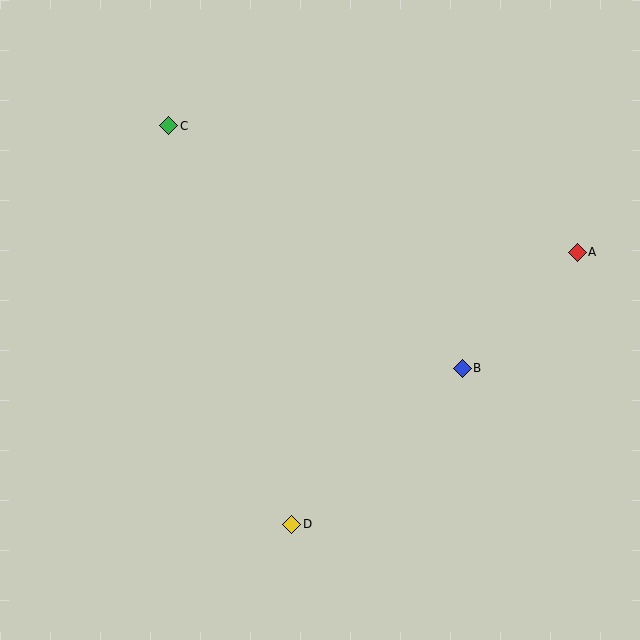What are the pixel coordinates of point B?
Point B is at (462, 368).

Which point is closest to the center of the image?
Point B at (462, 368) is closest to the center.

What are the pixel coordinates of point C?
Point C is at (169, 126).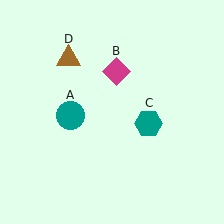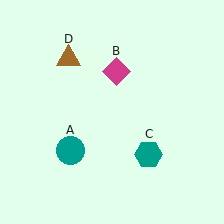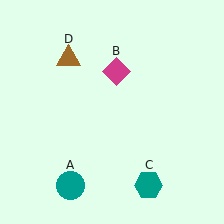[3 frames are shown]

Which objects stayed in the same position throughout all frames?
Magenta diamond (object B) and brown triangle (object D) remained stationary.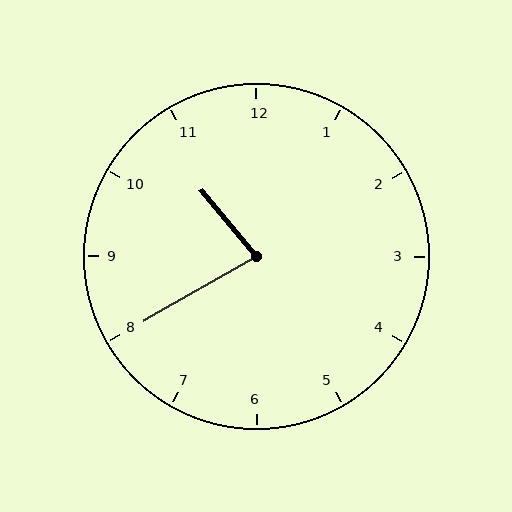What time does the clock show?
10:40.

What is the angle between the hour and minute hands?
Approximately 80 degrees.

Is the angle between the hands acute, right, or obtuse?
It is acute.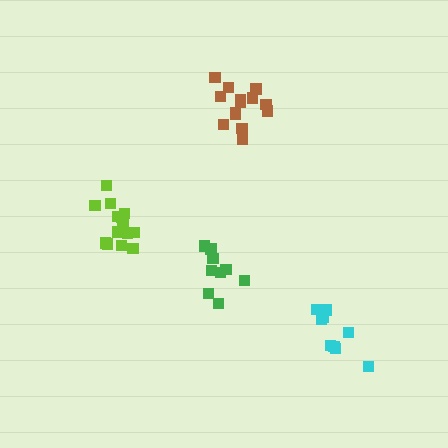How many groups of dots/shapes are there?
There are 4 groups.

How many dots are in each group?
Group 1: 9 dots, Group 2: 14 dots, Group 3: 14 dots, Group 4: 9 dots (46 total).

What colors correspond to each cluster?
The clusters are colored: green, brown, lime, cyan.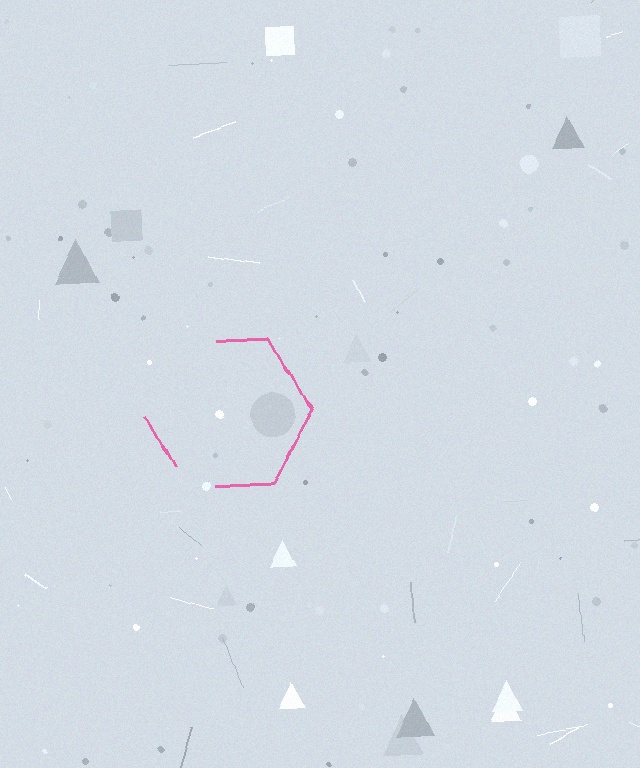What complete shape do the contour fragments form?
The contour fragments form a hexagon.